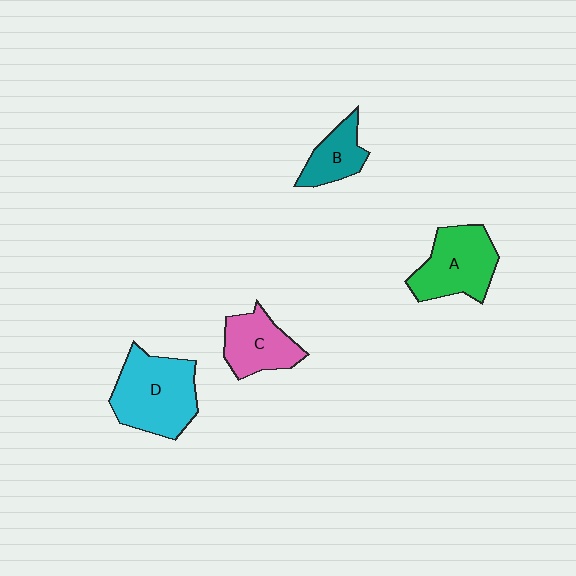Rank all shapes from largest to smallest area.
From largest to smallest: D (cyan), A (green), C (pink), B (teal).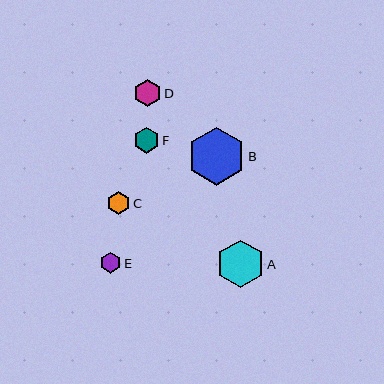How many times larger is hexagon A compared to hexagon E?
Hexagon A is approximately 2.3 times the size of hexagon E.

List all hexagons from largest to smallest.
From largest to smallest: B, A, D, F, C, E.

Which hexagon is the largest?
Hexagon B is the largest with a size of approximately 58 pixels.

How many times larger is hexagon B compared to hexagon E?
Hexagon B is approximately 2.8 times the size of hexagon E.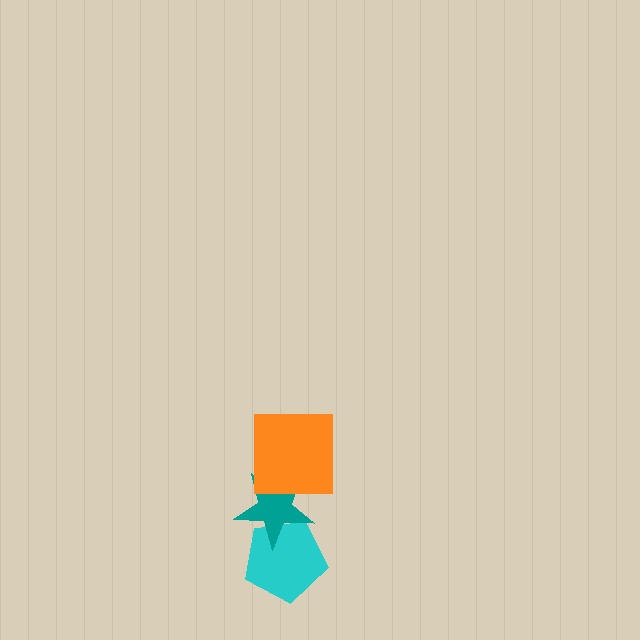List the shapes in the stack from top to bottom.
From top to bottom: the orange square, the teal star, the cyan pentagon.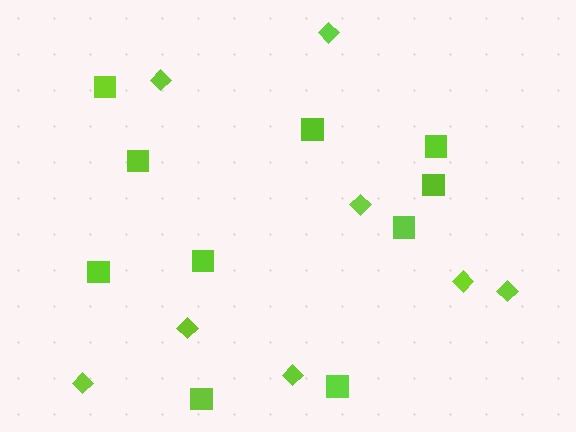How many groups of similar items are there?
There are 2 groups: one group of squares (10) and one group of diamonds (8).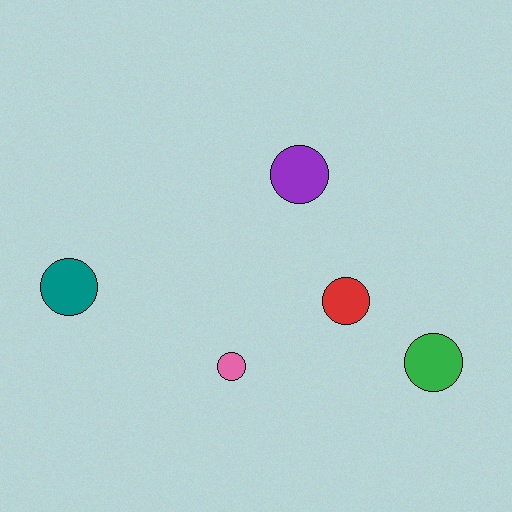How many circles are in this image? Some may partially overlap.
There are 5 circles.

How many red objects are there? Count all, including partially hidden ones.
There is 1 red object.